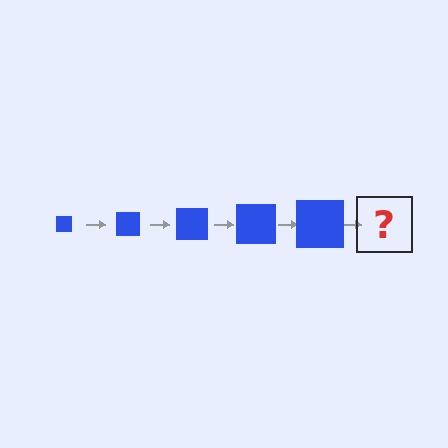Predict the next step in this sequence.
The next step is a blue square, larger than the previous one.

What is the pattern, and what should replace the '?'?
The pattern is that the square gets progressively larger each step. The '?' should be a blue square, larger than the previous one.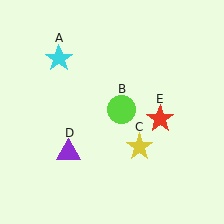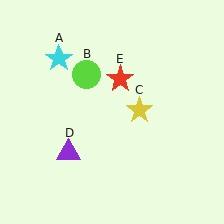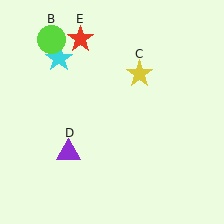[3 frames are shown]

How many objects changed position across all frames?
3 objects changed position: lime circle (object B), yellow star (object C), red star (object E).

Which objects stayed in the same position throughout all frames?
Cyan star (object A) and purple triangle (object D) remained stationary.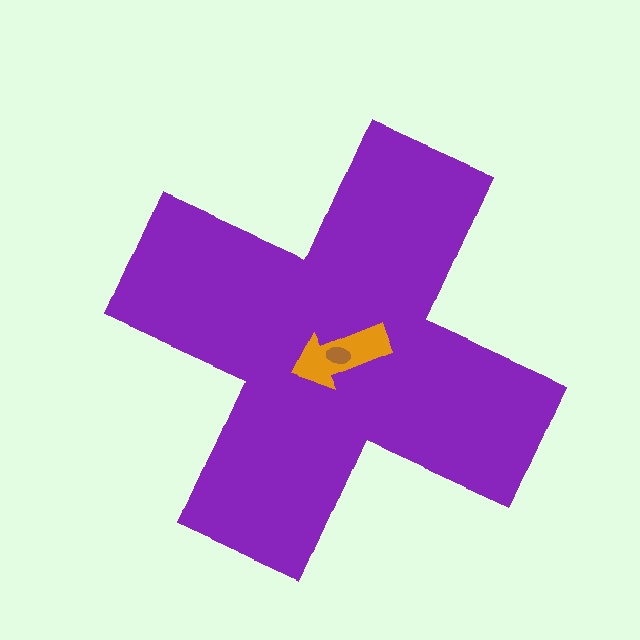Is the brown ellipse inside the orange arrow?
Yes.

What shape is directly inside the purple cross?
The orange arrow.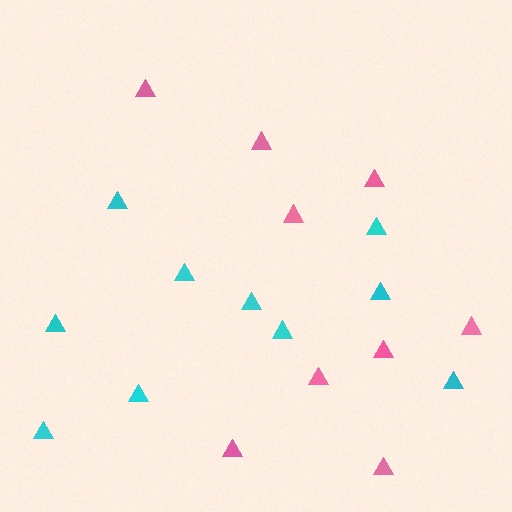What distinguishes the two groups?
There are 2 groups: one group of pink triangles (9) and one group of cyan triangles (10).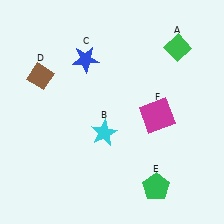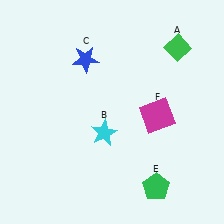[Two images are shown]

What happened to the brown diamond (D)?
The brown diamond (D) was removed in Image 2. It was in the top-left area of Image 1.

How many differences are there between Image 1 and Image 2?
There is 1 difference between the two images.